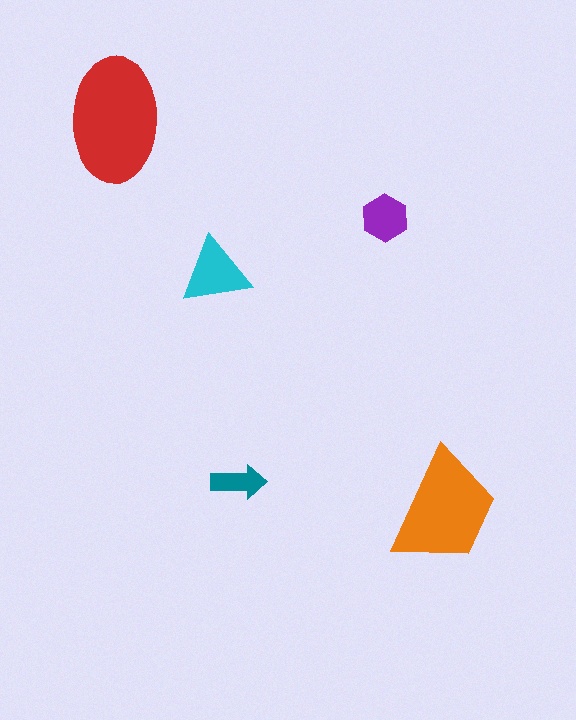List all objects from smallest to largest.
The teal arrow, the purple hexagon, the cyan triangle, the orange trapezoid, the red ellipse.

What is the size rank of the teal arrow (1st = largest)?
5th.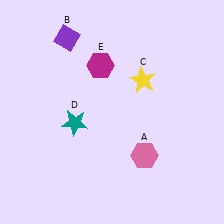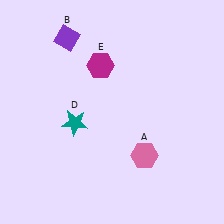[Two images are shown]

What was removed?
The yellow star (C) was removed in Image 2.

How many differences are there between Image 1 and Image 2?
There is 1 difference between the two images.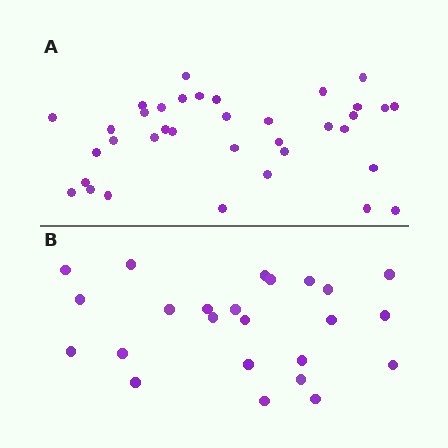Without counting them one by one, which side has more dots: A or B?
Region A (the top region) has more dots.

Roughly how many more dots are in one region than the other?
Region A has roughly 12 or so more dots than region B.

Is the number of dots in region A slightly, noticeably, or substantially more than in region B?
Region A has substantially more. The ratio is roughly 1.5 to 1.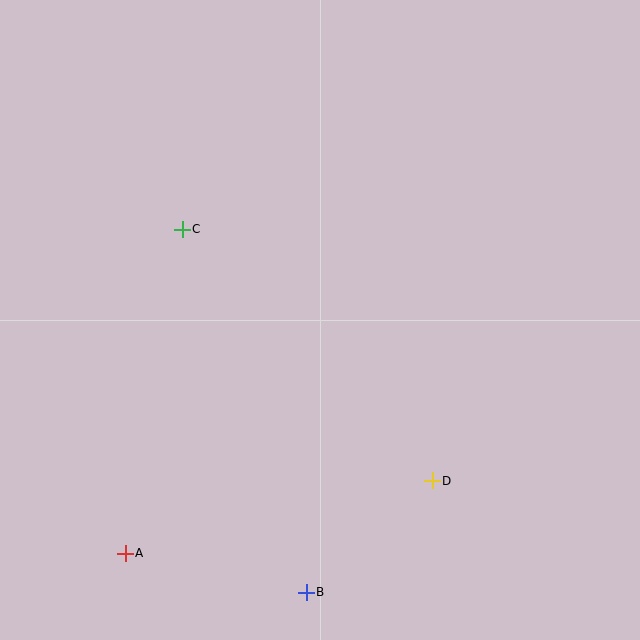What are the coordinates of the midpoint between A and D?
The midpoint between A and D is at (279, 517).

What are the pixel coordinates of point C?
Point C is at (182, 229).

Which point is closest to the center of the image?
Point C at (182, 229) is closest to the center.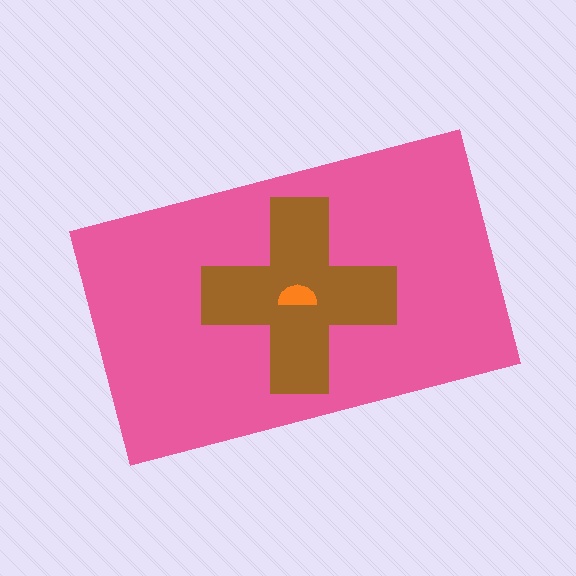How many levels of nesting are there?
3.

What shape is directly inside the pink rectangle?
The brown cross.